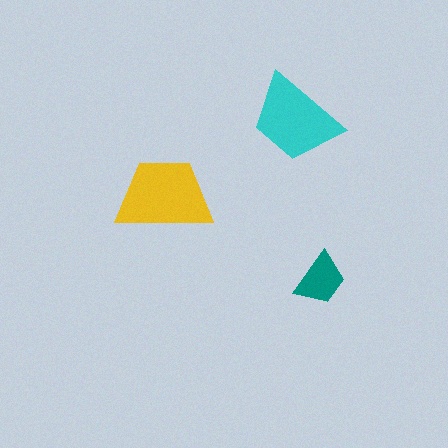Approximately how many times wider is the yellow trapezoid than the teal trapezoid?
About 2 times wider.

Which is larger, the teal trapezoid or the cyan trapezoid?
The cyan one.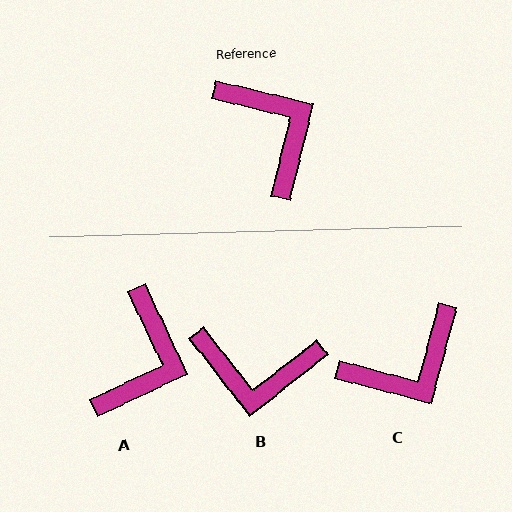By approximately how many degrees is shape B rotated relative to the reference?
Approximately 128 degrees clockwise.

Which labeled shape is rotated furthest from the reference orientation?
B, about 128 degrees away.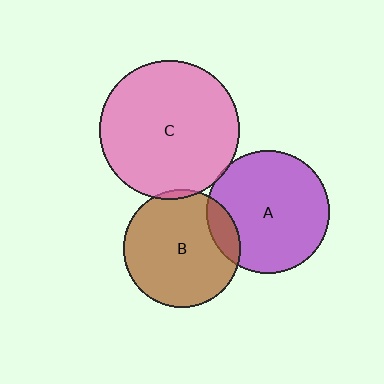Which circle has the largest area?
Circle C (pink).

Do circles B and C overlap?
Yes.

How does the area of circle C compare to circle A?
Approximately 1.3 times.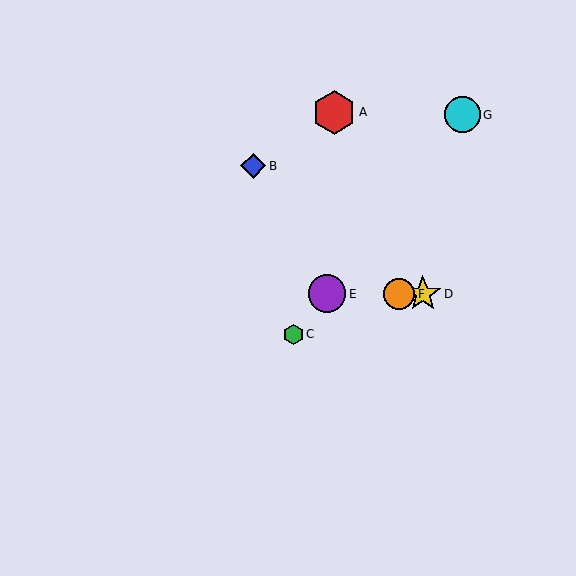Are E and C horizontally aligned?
No, E is at y≈294 and C is at y≈334.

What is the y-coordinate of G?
Object G is at y≈115.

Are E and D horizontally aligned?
Yes, both are at y≈294.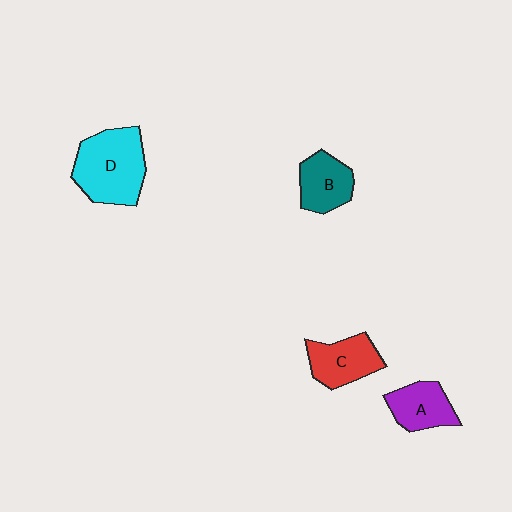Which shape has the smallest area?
Shape A (purple).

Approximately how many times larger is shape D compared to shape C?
Approximately 1.5 times.